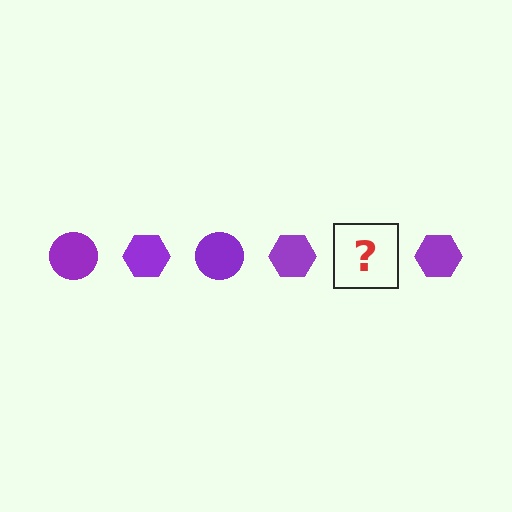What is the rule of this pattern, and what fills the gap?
The rule is that the pattern cycles through circle, hexagon shapes in purple. The gap should be filled with a purple circle.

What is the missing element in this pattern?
The missing element is a purple circle.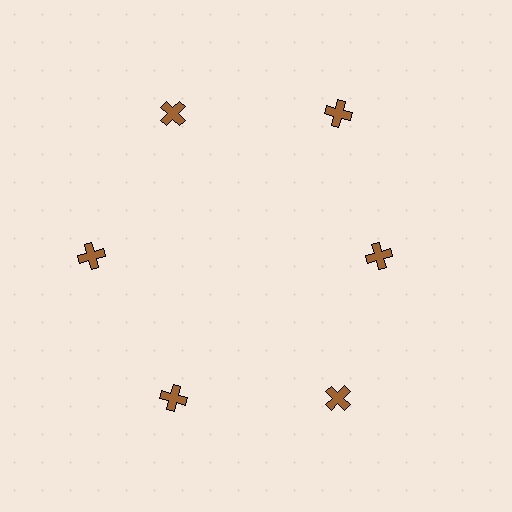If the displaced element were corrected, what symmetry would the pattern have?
It would have 6-fold rotational symmetry — the pattern would map onto itself every 60 degrees.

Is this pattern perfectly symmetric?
No. The 6 brown crosses are arranged in a ring, but one element near the 3 o'clock position is pulled inward toward the center, breaking the 6-fold rotational symmetry.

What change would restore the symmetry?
The symmetry would be restored by moving it outward, back onto the ring so that all 6 crosses sit at equal angles and equal distance from the center.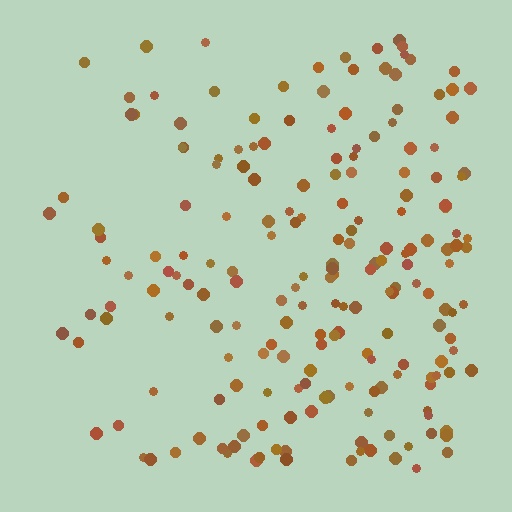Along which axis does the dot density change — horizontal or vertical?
Horizontal.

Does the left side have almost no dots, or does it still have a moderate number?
Still a moderate number, just noticeably fewer than the right.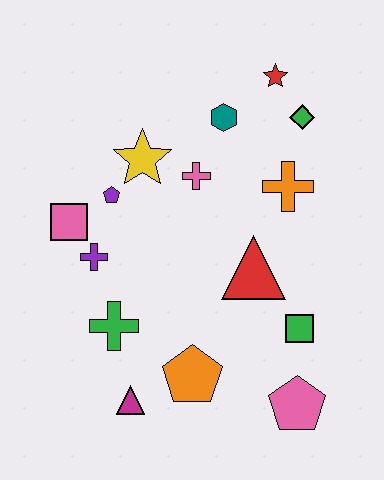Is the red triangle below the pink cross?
Yes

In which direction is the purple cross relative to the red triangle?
The purple cross is to the left of the red triangle.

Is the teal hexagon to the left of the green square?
Yes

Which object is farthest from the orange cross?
The magenta triangle is farthest from the orange cross.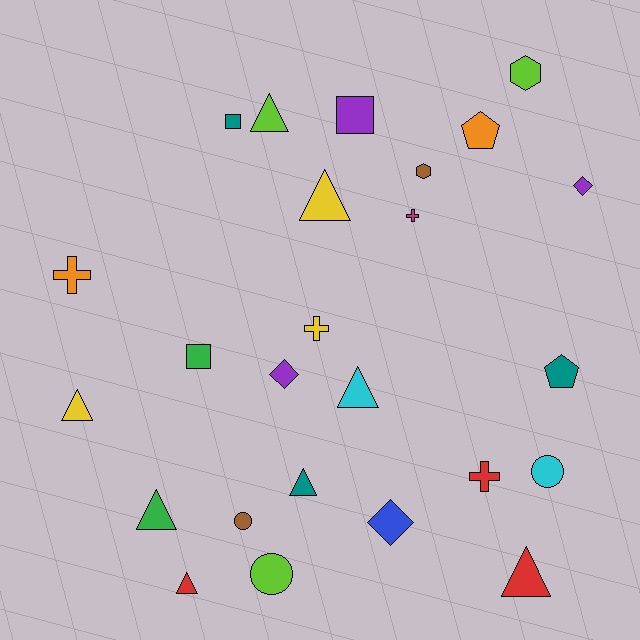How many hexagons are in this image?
There are 2 hexagons.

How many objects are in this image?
There are 25 objects.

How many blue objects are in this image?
There is 1 blue object.